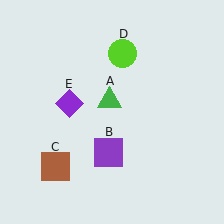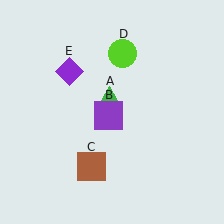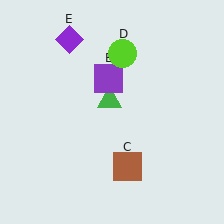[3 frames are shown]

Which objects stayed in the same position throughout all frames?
Green triangle (object A) and lime circle (object D) remained stationary.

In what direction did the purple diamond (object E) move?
The purple diamond (object E) moved up.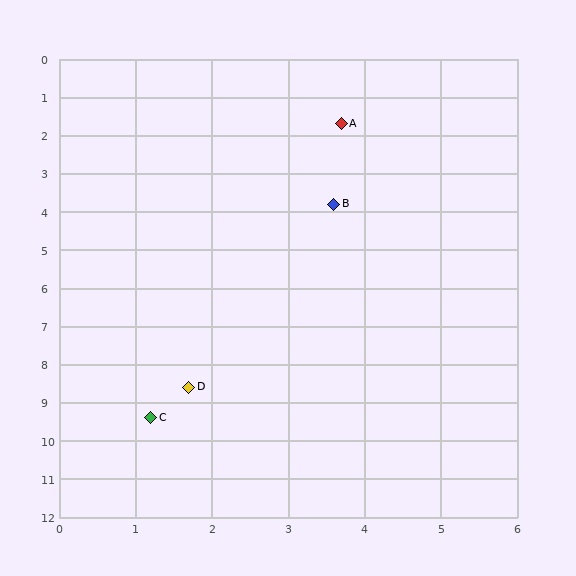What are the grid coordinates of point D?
Point D is at approximately (1.7, 8.6).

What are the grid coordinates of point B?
Point B is at approximately (3.6, 3.8).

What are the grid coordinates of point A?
Point A is at approximately (3.7, 1.7).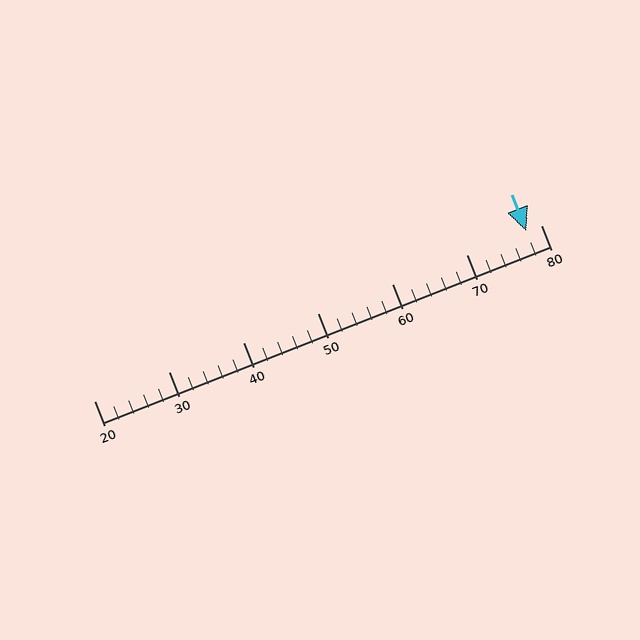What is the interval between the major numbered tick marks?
The major tick marks are spaced 10 units apart.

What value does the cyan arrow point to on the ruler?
The cyan arrow points to approximately 78.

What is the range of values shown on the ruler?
The ruler shows values from 20 to 80.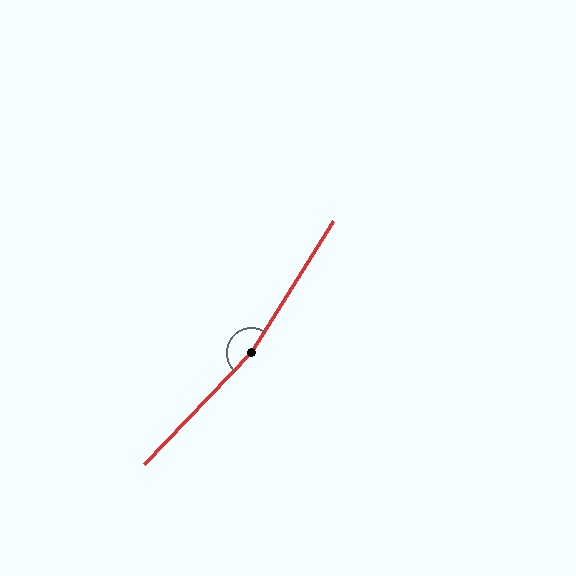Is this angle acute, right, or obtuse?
It is obtuse.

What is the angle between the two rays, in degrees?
Approximately 169 degrees.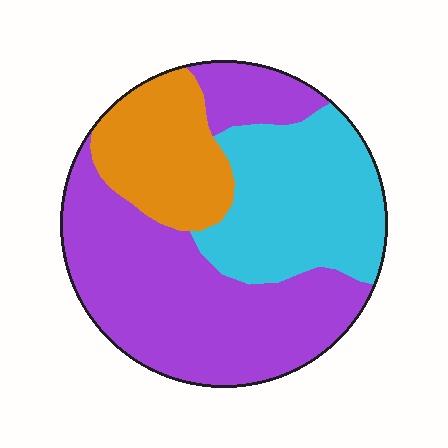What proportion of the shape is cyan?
Cyan covers 30% of the shape.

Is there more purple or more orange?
Purple.